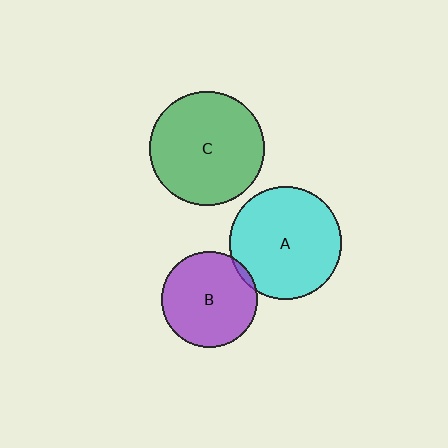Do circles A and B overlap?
Yes.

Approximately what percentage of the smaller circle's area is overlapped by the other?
Approximately 5%.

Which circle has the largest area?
Circle C (green).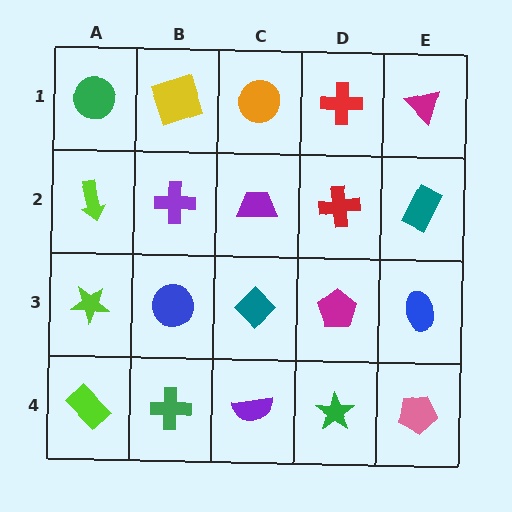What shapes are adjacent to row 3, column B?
A purple cross (row 2, column B), a green cross (row 4, column B), a lime star (row 3, column A), a teal diamond (row 3, column C).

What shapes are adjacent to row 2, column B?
A yellow square (row 1, column B), a blue circle (row 3, column B), a lime arrow (row 2, column A), a purple trapezoid (row 2, column C).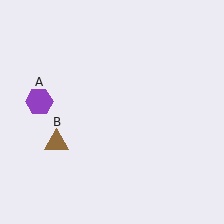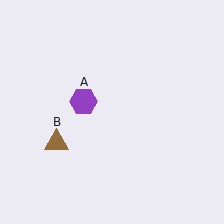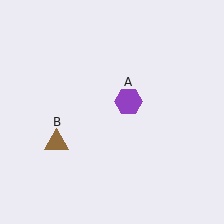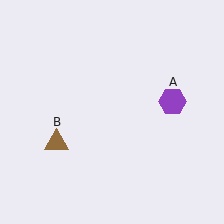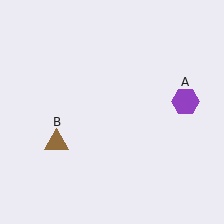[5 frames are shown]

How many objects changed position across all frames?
1 object changed position: purple hexagon (object A).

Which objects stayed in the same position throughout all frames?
Brown triangle (object B) remained stationary.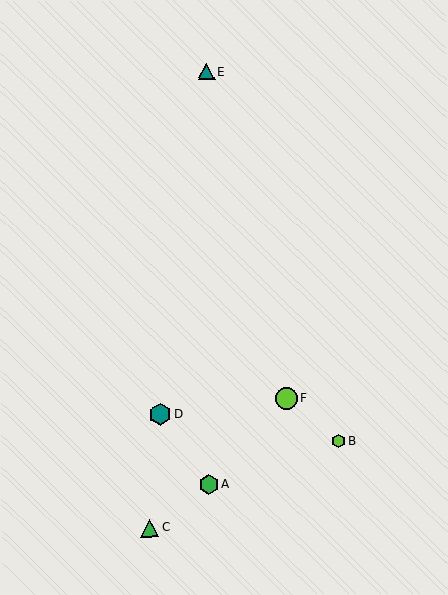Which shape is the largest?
The teal hexagon (labeled D) is the largest.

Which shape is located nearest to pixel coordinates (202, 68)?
The teal triangle (labeled E) at (206, 72) is nearest to that location.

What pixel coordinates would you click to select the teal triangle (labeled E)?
Click at (206, 72) to select the teal triangle E.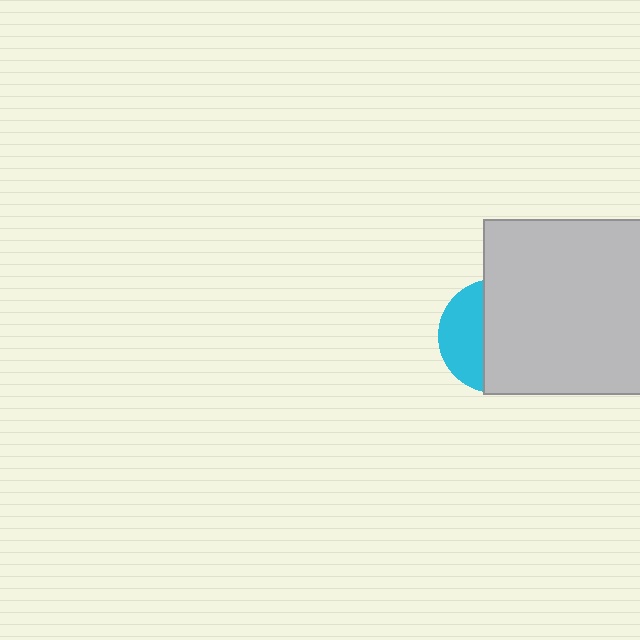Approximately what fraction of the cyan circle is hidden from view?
Roughly 63% of the cyan circle is hidden behind the light gray square.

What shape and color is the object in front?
The object in front is a light gray square.